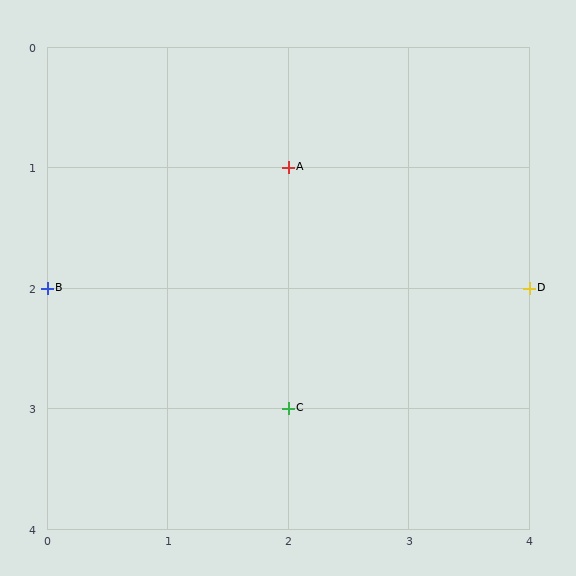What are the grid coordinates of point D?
Point D is at grid coordinates (4, 2).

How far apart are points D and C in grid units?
Points D and C are 2 columns and 1 row apart (about 2.2 grid units diagonally).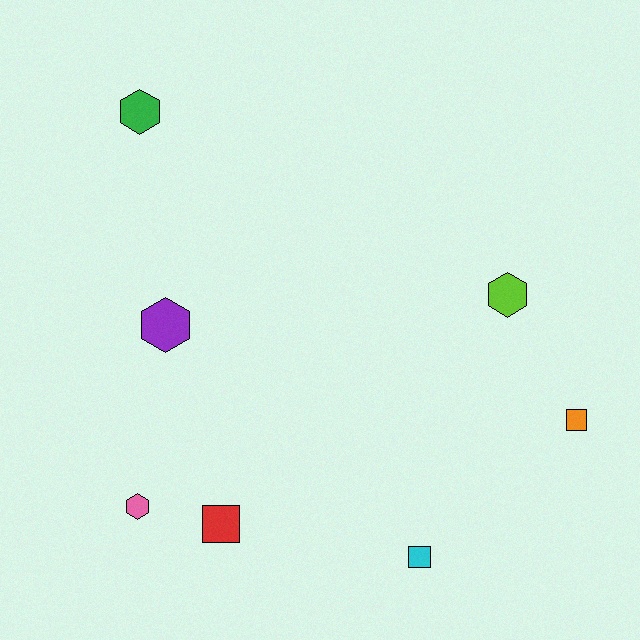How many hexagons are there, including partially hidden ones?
There are 4 hexagons.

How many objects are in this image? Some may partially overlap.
There are 7 objects.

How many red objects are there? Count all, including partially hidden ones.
There is 1 red object.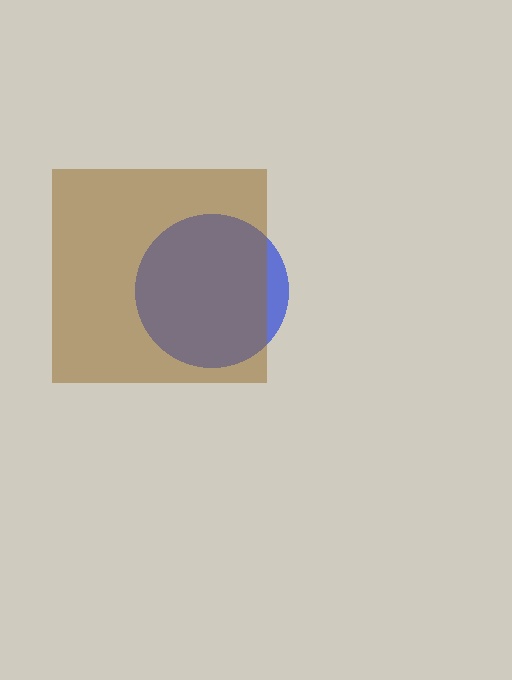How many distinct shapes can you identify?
There are 2 distinct shapes: a blue circle, a brown square.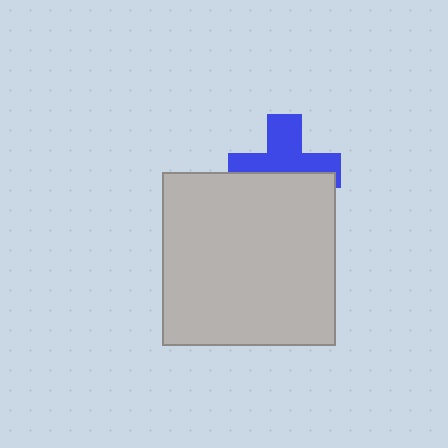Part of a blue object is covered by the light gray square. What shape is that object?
It is a cross.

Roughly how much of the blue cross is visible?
About half of it is visible (roughly 53%).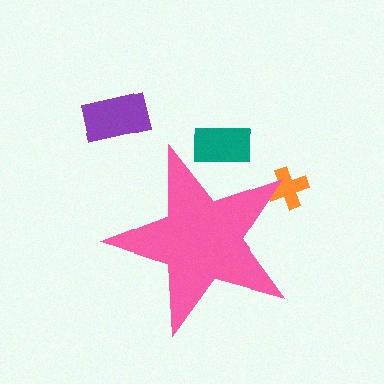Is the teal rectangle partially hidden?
Yes, the teal rectangle is partially hidden behind the pink star.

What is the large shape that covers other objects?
A pink star.